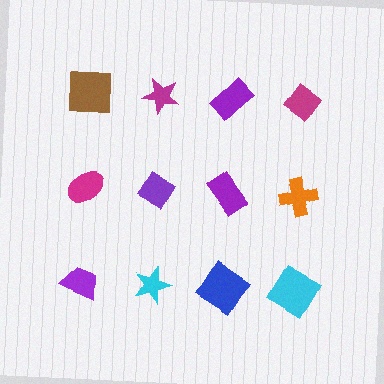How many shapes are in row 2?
4 shapes.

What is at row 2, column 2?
A purple diamond.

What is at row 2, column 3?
A purple rectangle.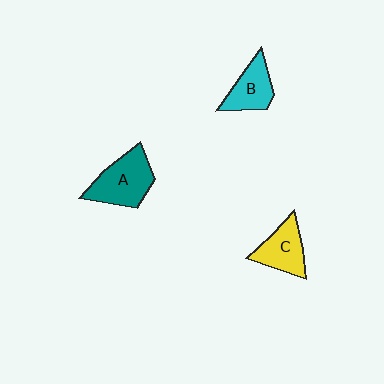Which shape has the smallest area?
Shape B (cyan).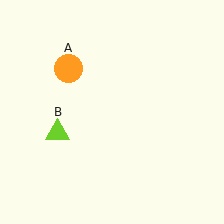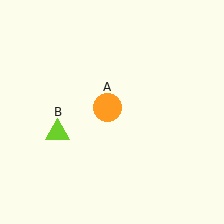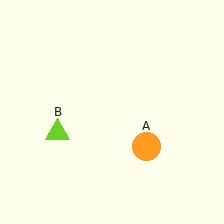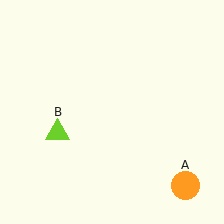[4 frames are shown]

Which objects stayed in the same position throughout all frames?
Lime triangle (object B) remained stationary.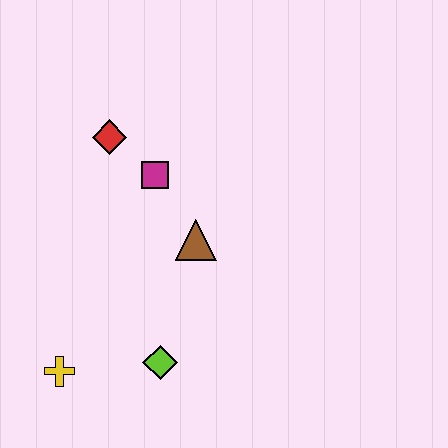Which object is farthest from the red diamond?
The yellow cross is farthest from the red diamond.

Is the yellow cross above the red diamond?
No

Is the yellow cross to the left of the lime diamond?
Yes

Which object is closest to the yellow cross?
The lime diamond is closest to the yellow cross.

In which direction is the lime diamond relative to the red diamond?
The lime diamond is below the red diamond.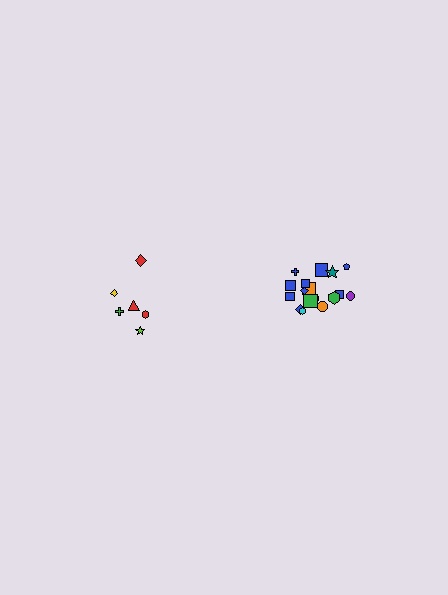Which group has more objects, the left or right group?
The right group.